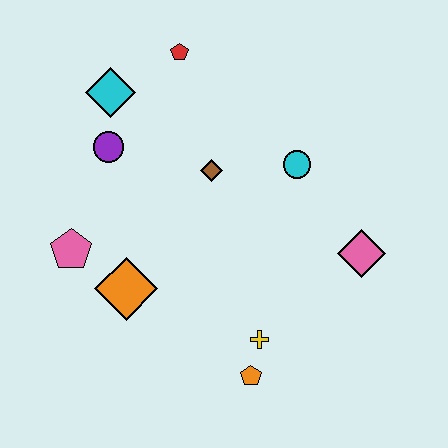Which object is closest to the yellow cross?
The orange pentagon is closest to the yellow cross.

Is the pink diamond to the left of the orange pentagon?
No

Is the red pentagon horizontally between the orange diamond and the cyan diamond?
No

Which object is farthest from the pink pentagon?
The pink diamond is farthest from the pink pentagon.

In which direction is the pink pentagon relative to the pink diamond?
The pink pentagon is to the left of the pink diamond.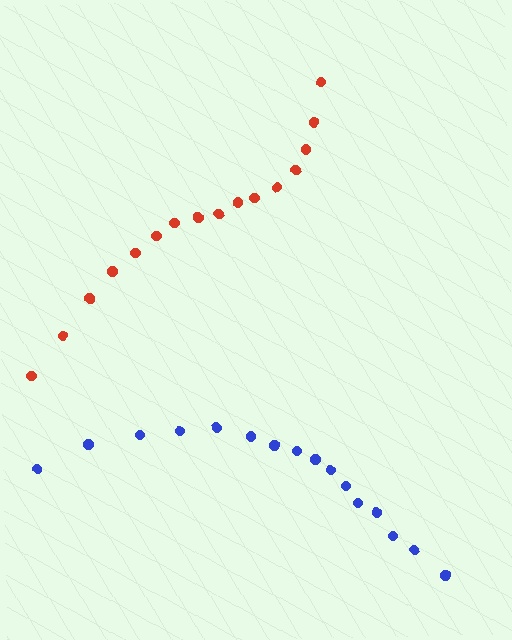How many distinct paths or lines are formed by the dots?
There are 2 distinct paths.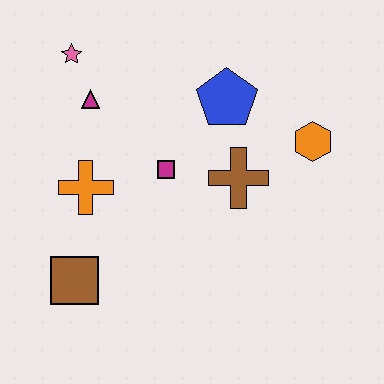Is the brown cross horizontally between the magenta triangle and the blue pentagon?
No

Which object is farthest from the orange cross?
The orange hexagon is farthest from the orange cross.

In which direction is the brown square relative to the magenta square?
The brown square is below the magenta square.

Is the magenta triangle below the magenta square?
No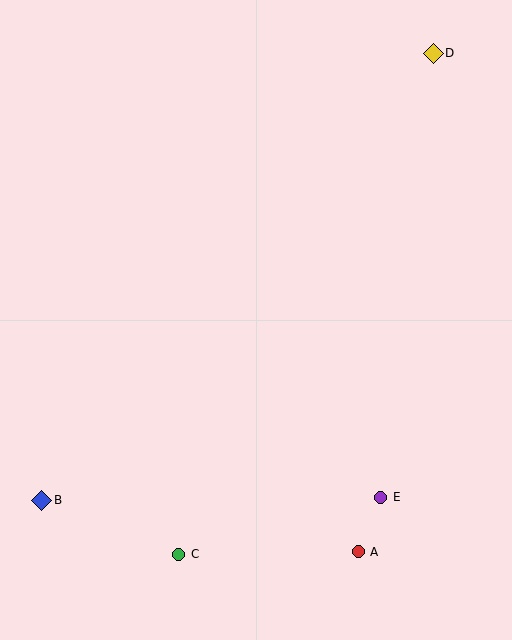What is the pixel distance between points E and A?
The distance between E and A is 59 pixels.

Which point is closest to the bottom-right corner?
Point A is closest to the bottom-right corner.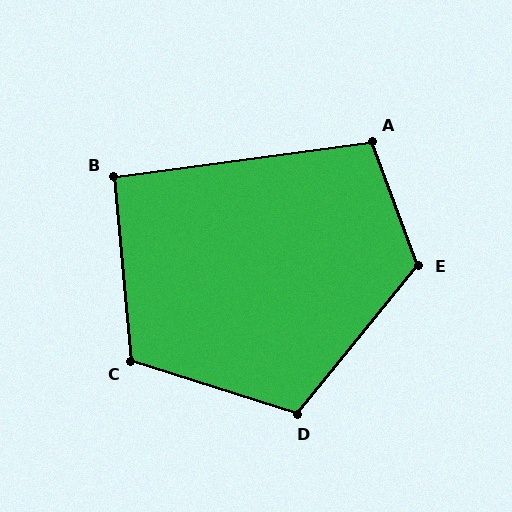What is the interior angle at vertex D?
Approximately 112 degrees (obtuse).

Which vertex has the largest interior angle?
E, at approximately 120 degrees.